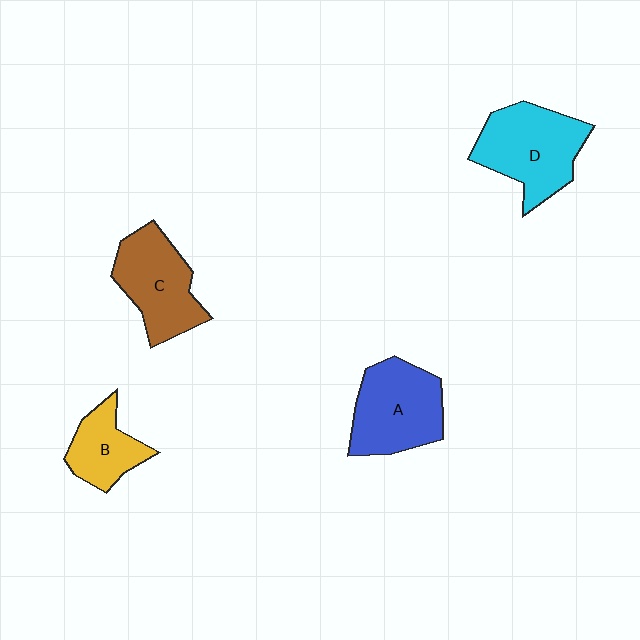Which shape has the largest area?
Shape D (cyan).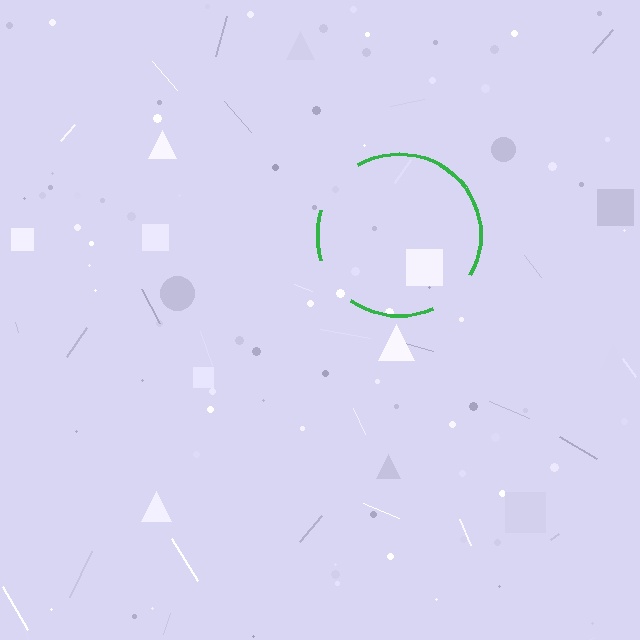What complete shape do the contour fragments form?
The contour fragments form a circle.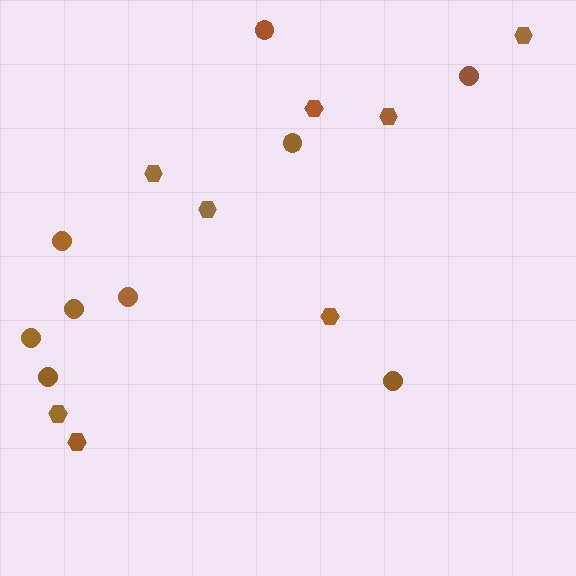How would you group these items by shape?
There are 2 groups: one group of hexagons (8) and one group of circles (9).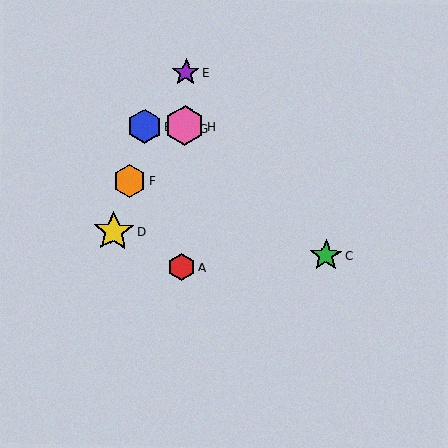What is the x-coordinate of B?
Object B is at x≈145.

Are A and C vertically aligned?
No, A is at x≈182 and C is at x≈326.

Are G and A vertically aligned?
Yes, both are at x≈185.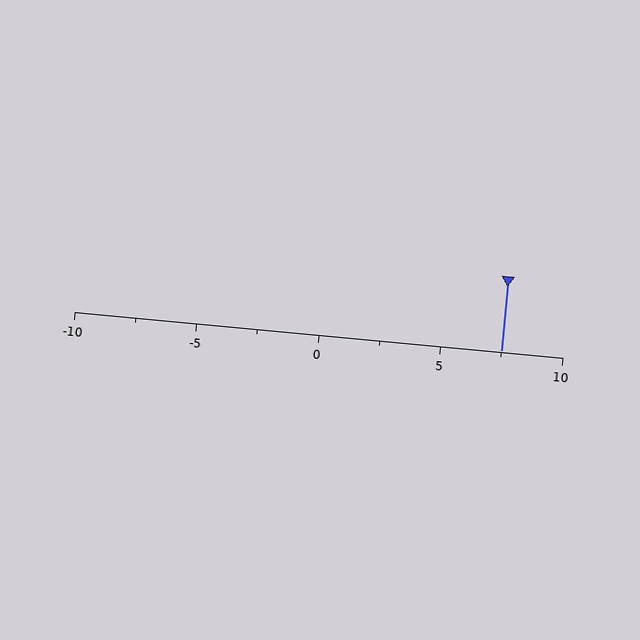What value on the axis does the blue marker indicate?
The marker indicates approximately 7.5.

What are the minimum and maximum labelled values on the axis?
The axis runs from -10 to 10.